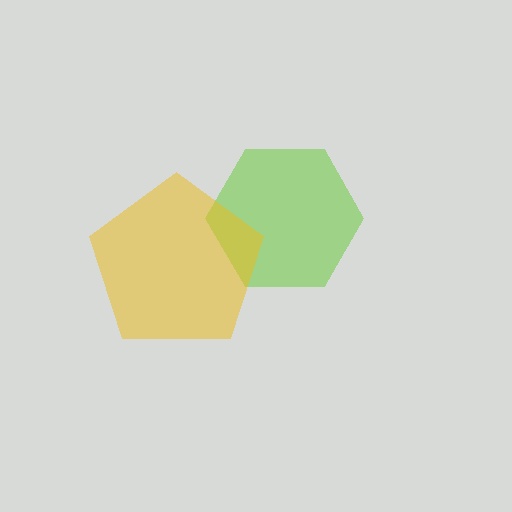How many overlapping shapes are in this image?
There are 2 overlapping shapes in the image.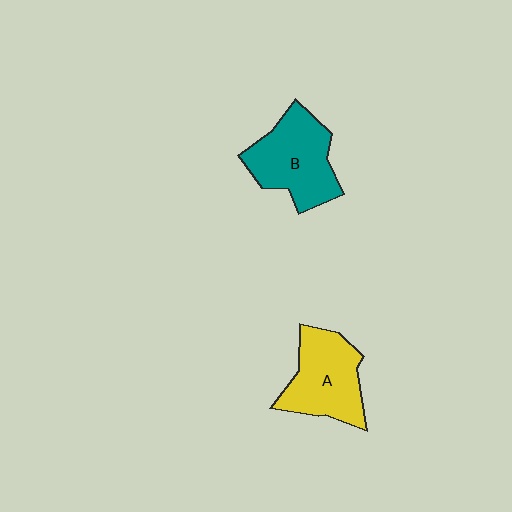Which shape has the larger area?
Shape B (teal).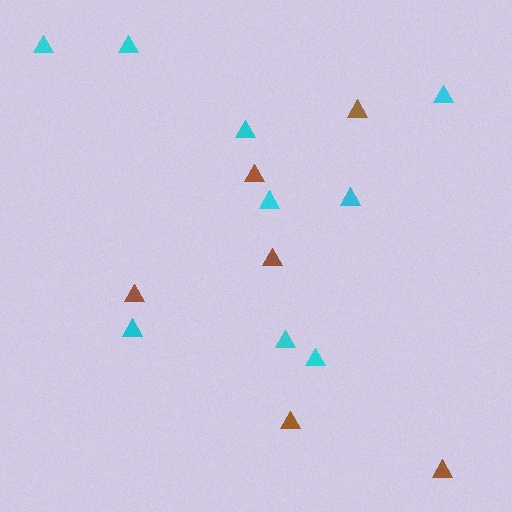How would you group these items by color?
There are 2 groups: one group of cyan triangles (9) and one group of brown triangles (6).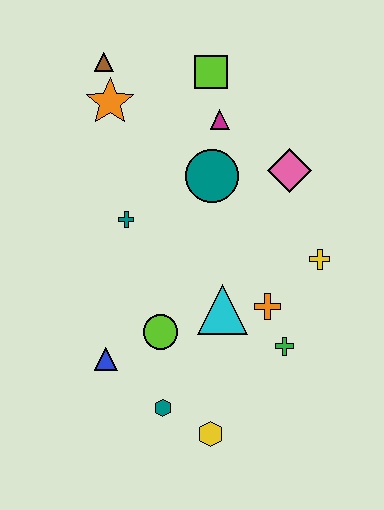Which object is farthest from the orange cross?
The brown triangle is farthest from the orange cross.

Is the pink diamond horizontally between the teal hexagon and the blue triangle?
No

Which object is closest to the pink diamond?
The teal circle is closest to the pink diamond.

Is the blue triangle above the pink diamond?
No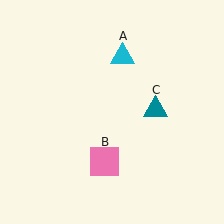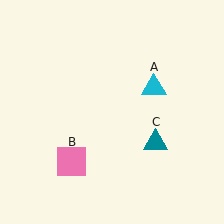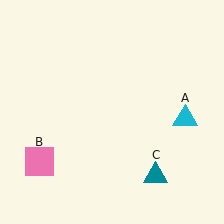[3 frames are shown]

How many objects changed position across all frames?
3 objects changed position: cyan triangle (object A), pink square (object B), teal triangle (object C).